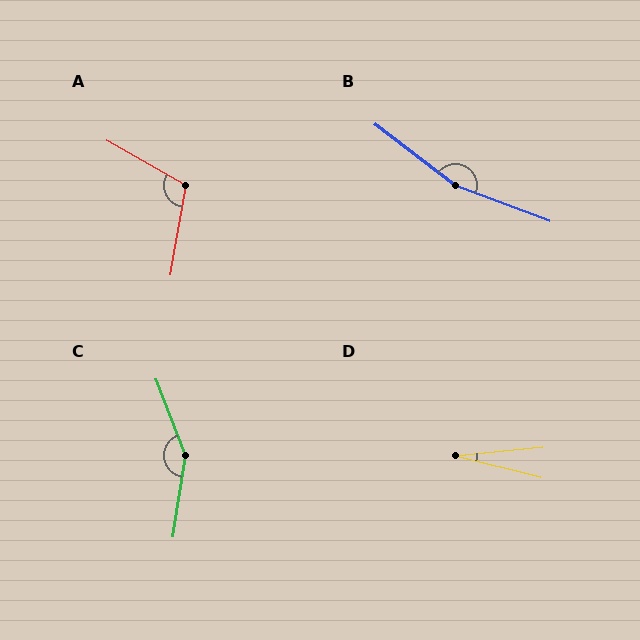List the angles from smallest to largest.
D (20°), A (110°), C (150°), B (163°).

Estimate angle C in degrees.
Approximately 150 degrees.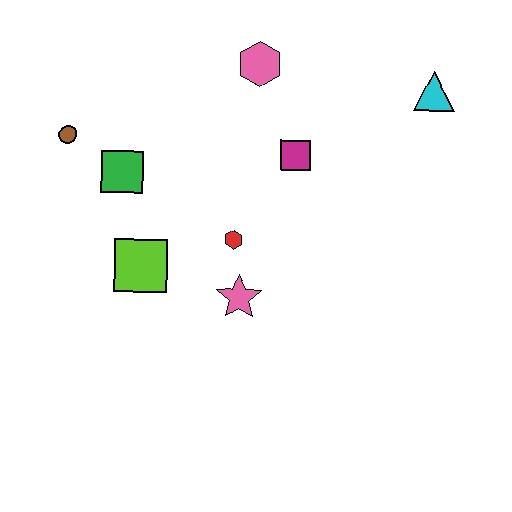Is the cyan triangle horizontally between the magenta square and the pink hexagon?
No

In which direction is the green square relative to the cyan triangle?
The green square is to the left of the cyan triangle.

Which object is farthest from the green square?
The cyan triangle is farthest from the green square.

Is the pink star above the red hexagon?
No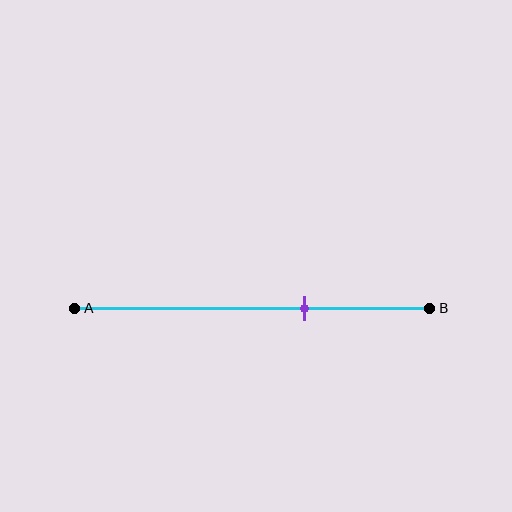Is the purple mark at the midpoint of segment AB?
No, the mark is at about 65% from A, not at the 50% midpoint.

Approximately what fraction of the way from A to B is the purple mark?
The purple mark is approximately 65% of the way from A to B.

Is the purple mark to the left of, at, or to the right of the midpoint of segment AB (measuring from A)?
The purple mark is to the right of the midpoint of segment AB.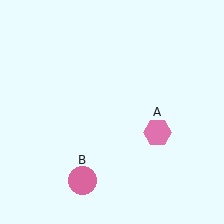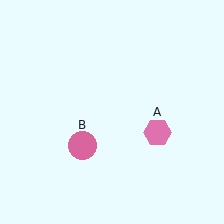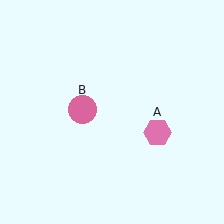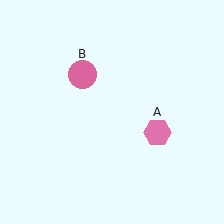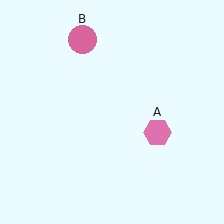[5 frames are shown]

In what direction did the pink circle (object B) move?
The pink circle (object B) moved up.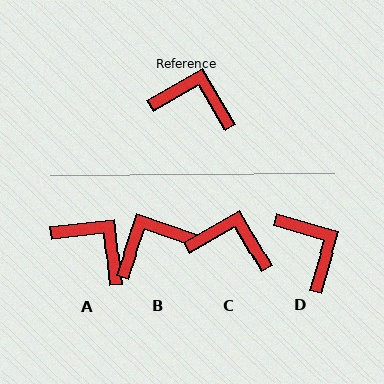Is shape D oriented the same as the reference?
No, it is off by about 47 degrees.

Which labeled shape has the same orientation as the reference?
C.